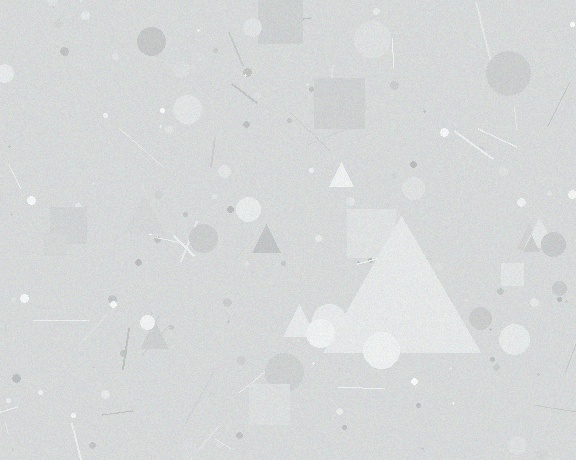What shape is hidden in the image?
A triangle is hidden in the image.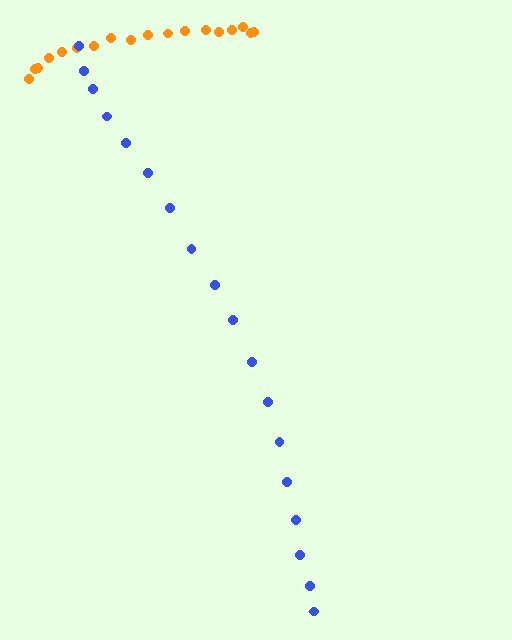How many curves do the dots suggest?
There are 2 distinct paths.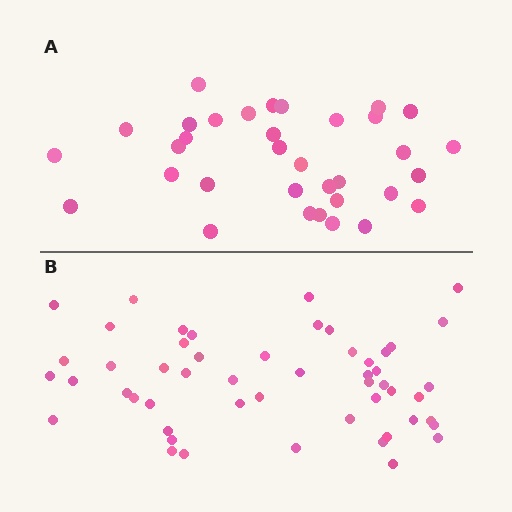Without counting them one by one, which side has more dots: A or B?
Region B (the bottom region) has more dots.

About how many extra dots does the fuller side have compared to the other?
Region B has approximately 20 more dots than region A.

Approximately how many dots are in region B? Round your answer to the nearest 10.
About 50 dots. (The exact count is 52, which rounds to 50.)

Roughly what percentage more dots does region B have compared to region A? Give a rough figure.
About 55% more.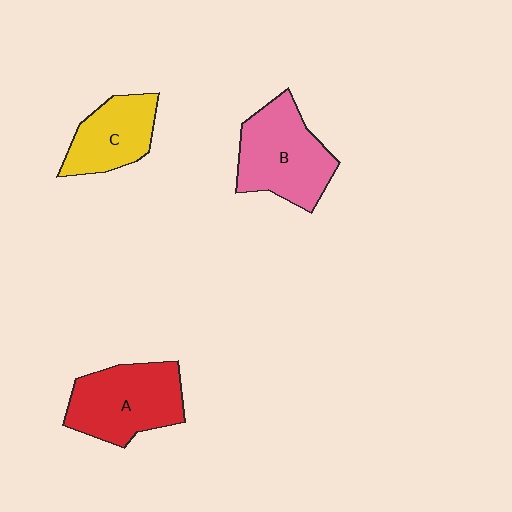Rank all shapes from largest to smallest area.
From largest to smallest: B (pink), A (red), C (yellow).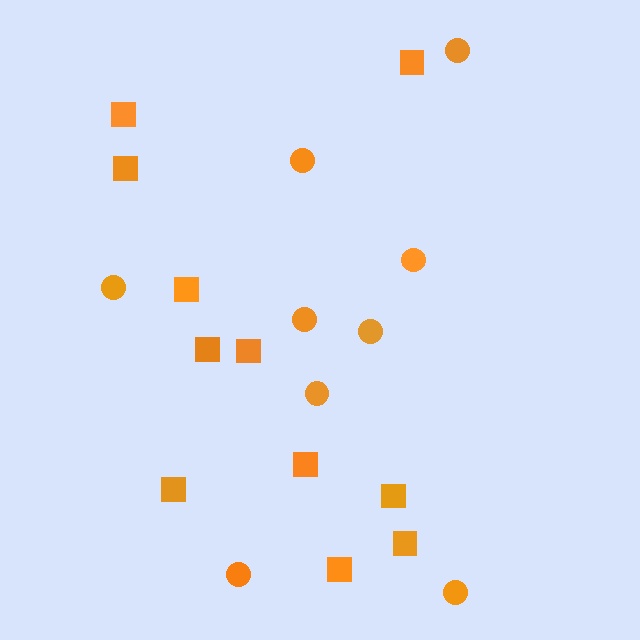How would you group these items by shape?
There are 2 groups: one group of squares (11) and one group of circles (9).